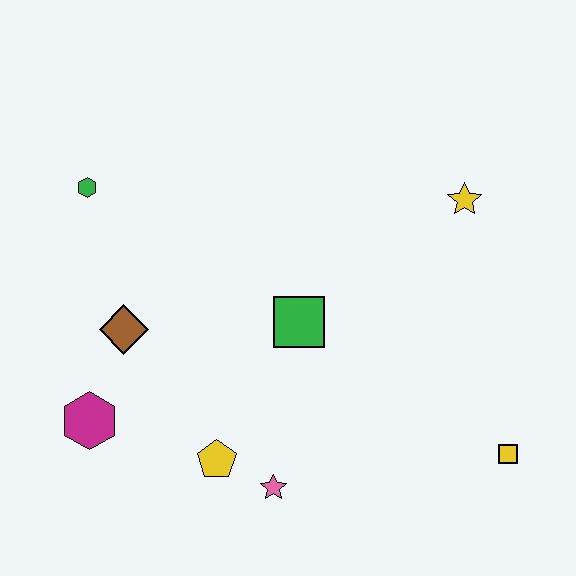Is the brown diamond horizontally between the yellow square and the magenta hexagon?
Yes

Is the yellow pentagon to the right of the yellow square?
No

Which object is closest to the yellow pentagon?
The pink star is closest to the yellow pentagon.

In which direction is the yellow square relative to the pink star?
The yellow square is to the right of the pink star.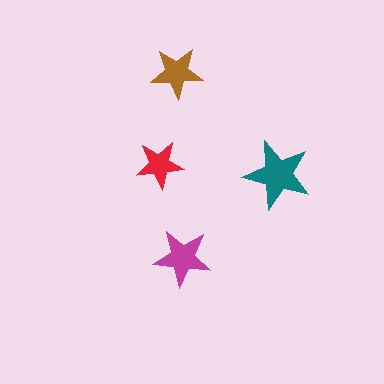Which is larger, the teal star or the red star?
The teal one.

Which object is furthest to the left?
The red star is leftmost.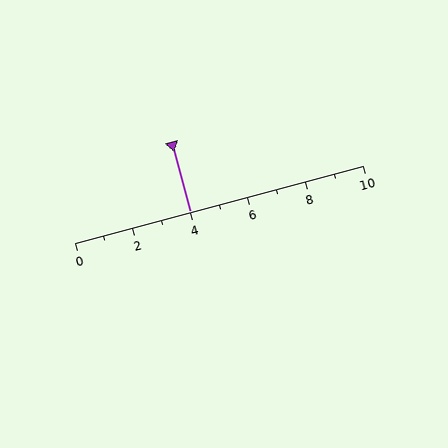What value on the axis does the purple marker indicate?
The marker indicates approximately 4.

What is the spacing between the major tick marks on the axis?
The major ticks are spaced 2 apart.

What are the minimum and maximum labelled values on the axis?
The axis runs from 0 to 10.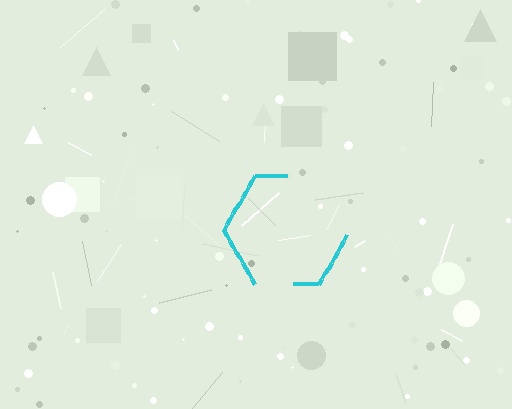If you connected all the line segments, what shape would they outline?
They would outline a hexagon.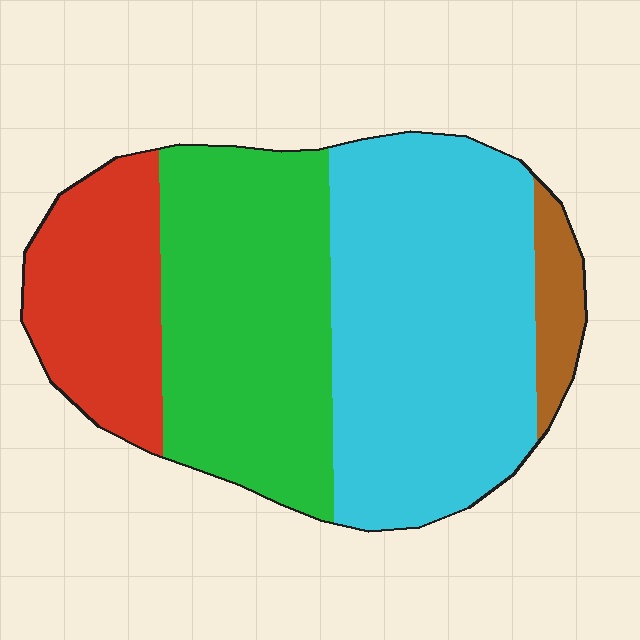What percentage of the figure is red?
Red takes up about one sixth (1/6) of the figure.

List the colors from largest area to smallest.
From largest to smallest: cyan, green, red, brown.